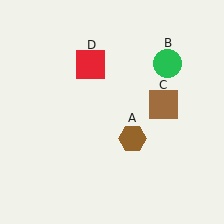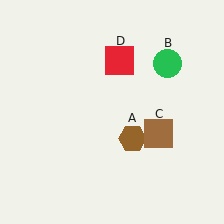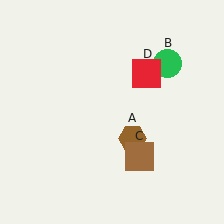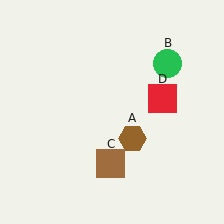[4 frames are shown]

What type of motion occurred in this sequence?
The brown square (object C), red square (object D) rotated clockwise around the center of the scene.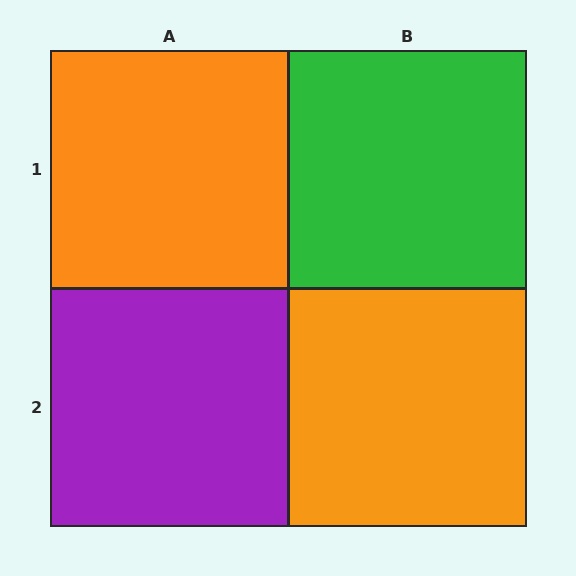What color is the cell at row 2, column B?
Orange.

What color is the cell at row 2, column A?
Purple.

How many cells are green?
1 cell is green.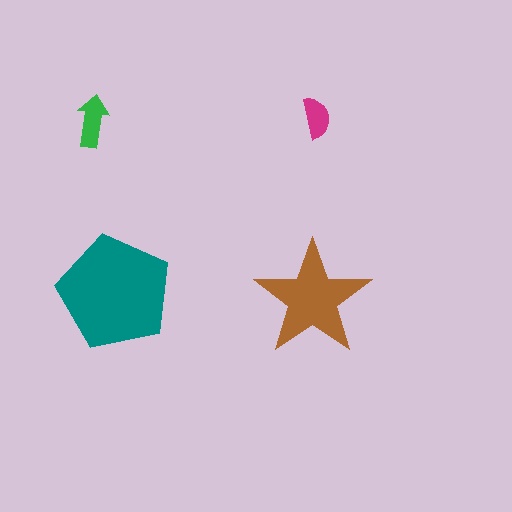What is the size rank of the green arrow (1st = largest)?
3rd.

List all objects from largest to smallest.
The teal pentagon, the brown star, the green arrow, the magenta semicircle.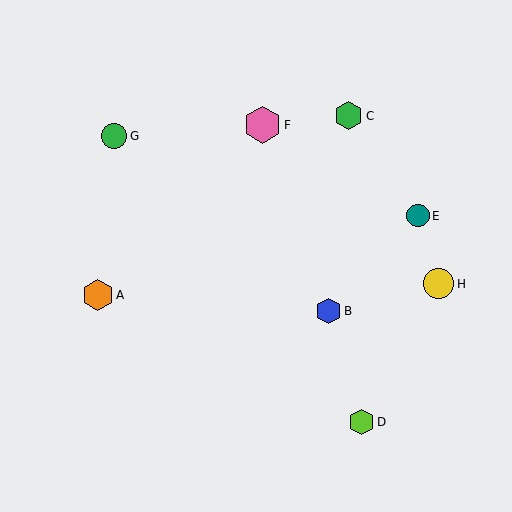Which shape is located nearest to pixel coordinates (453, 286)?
The yellow circle (labeled H) at (439, 284) is nearest to that location.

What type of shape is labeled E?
Shape E is a teal circle.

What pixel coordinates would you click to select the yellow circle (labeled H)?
Click at (439, 284) to select the yellow circle H.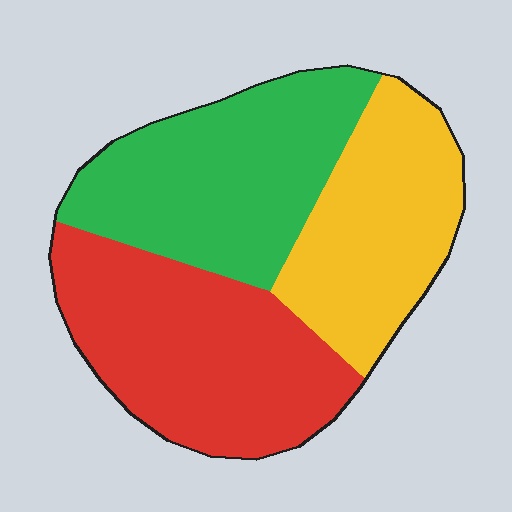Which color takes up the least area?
Yellow, at roughly 30%.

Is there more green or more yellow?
Green.